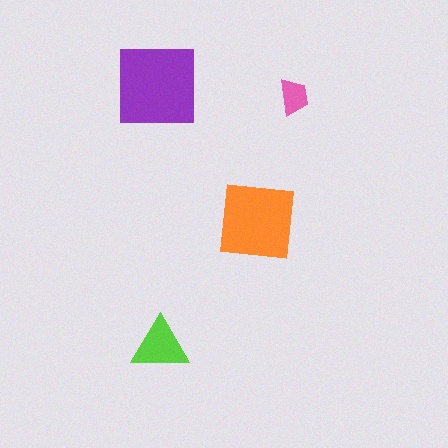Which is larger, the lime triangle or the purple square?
The purple square.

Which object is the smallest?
The pink trapezoid.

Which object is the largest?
The purple square.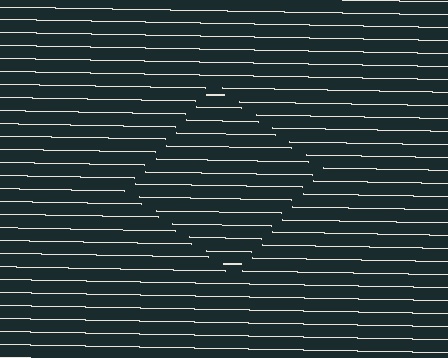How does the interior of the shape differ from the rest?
The interior of the shape contains the same grating, shifted by half a period — the contour is defined by the phase discontinuity where line-ends from the inner and outer gratings abut.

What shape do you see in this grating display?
An illusory square. The interior of the shape contains the same grating, shifted by half a period — the contour is defined by the phase discontinuity where line-ends from the inner and outer gratings abut.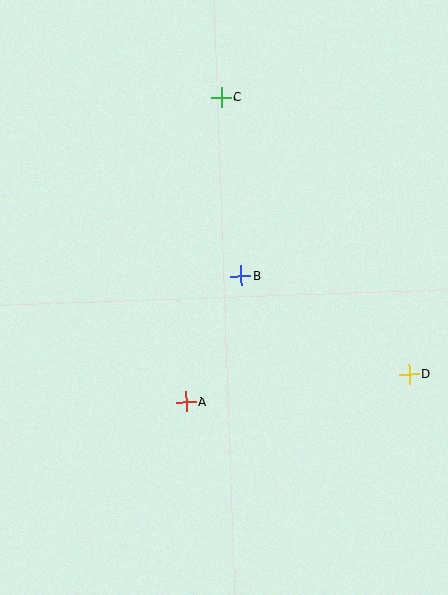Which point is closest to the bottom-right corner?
Point D is closest to the bottom-right corner.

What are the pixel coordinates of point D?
Point D is at (409, 375).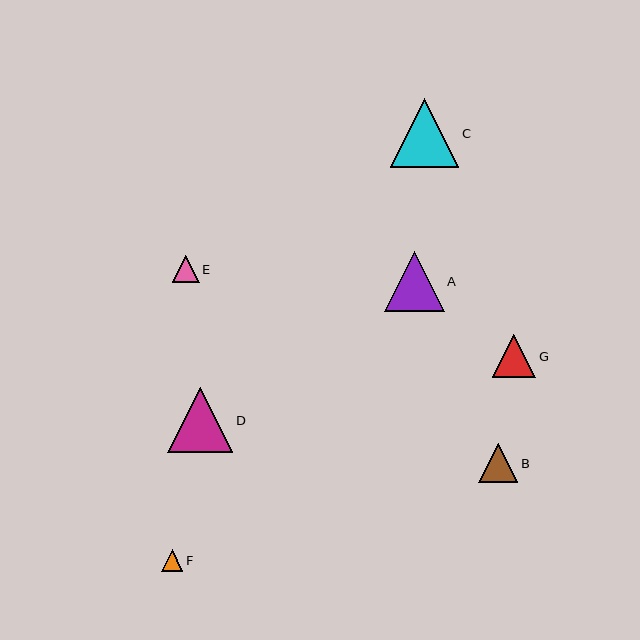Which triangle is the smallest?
Triangle F is the smallest with a size of approximately 21 pixels.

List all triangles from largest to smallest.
From largest to smallest: C, D, A, G, B, E, F.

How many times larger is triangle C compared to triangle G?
Triangle C is approximately 1.6 times the size of triangle G.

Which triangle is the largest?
Triangle C is the largest with a size of approximately 68 pixels.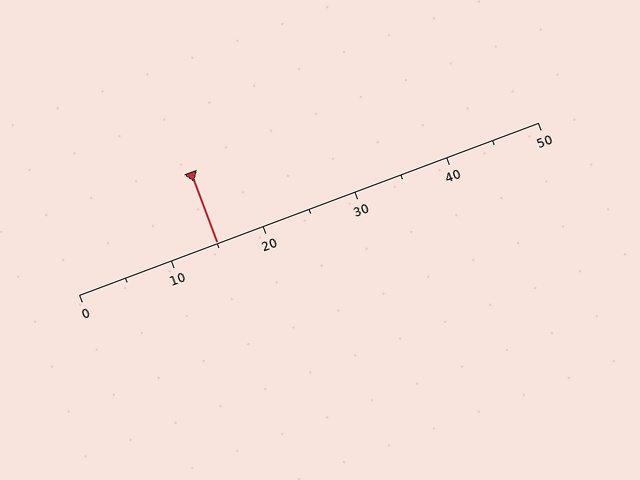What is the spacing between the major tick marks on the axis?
The major ticks are spaced 10 apart.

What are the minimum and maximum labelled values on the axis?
The axis runs from 0 to 50.